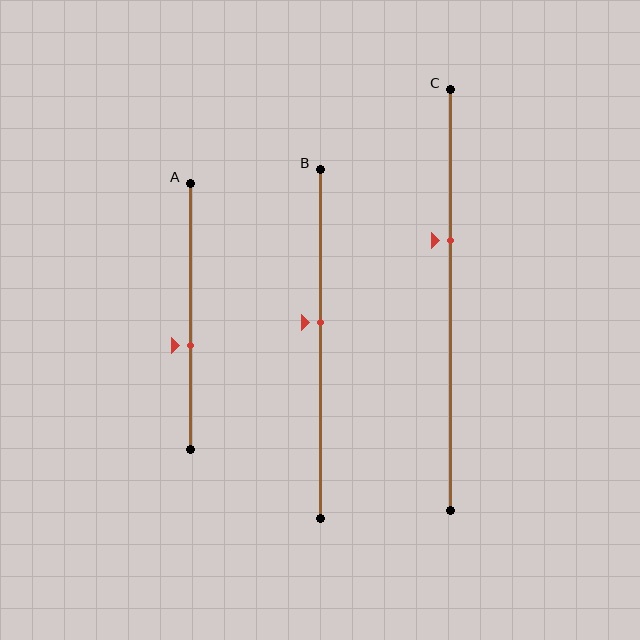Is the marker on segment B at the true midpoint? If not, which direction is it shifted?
No, the marker on segment B is shifted upward by about 6% of the segment length.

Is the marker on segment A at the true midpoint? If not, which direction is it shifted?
No, the marker on segment A is shifted downward by about 11% of the segment length.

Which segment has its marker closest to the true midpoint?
Segment B has its marker closest to the true midpoint.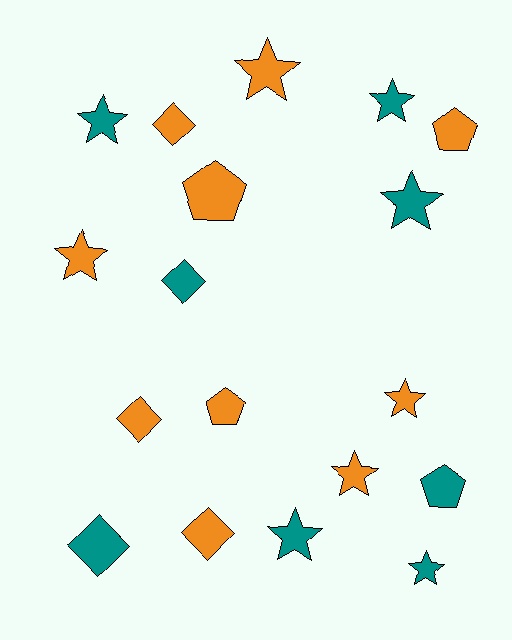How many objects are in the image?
There are 18 objects.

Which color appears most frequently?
Orange, with 10 objects.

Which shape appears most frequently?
Star, with 9 objects.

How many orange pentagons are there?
There are 3 orange pentagons.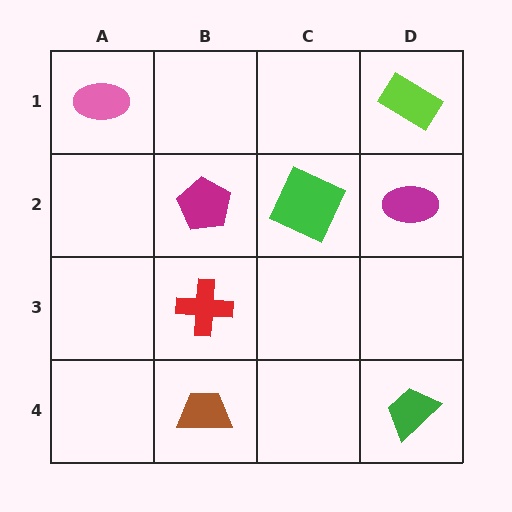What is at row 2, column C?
A green square.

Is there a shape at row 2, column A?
No, that cell is empty.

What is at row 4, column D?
A green trapezoid.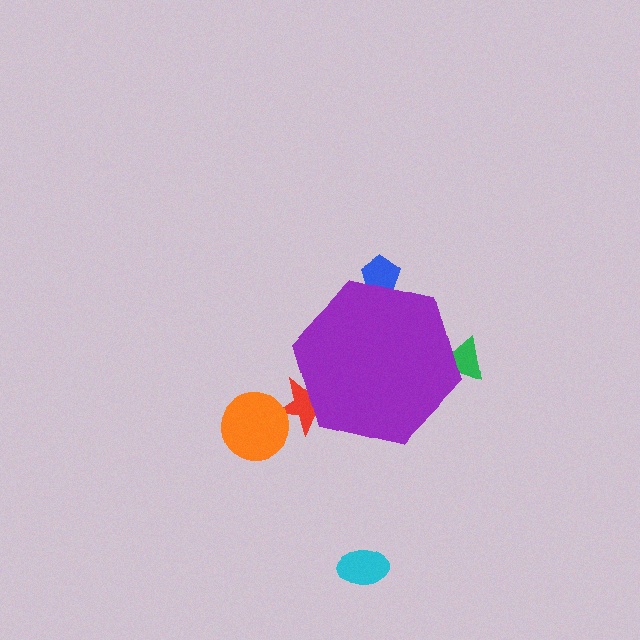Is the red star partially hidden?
Yes, the red star is partially hidden behind the purple hexagon.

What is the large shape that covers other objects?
A purple hexagon.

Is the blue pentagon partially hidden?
Yes, the blue pentagon is partially hidden behind the purple hexagon.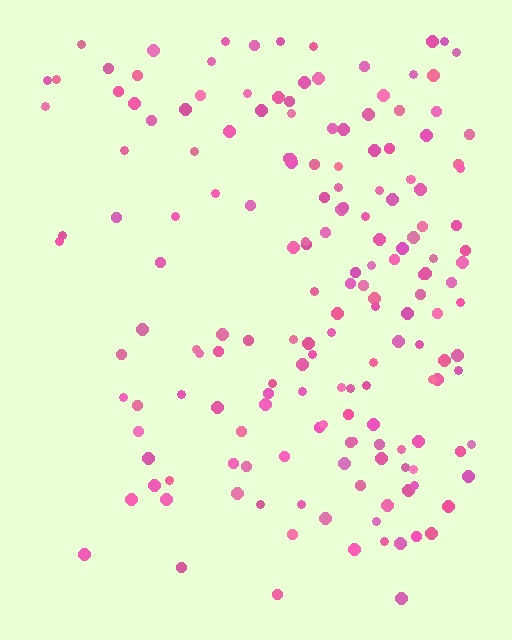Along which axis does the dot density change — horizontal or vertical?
Horizontal.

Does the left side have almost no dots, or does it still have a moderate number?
Still a moderate number, just noticeably fewer than the right.